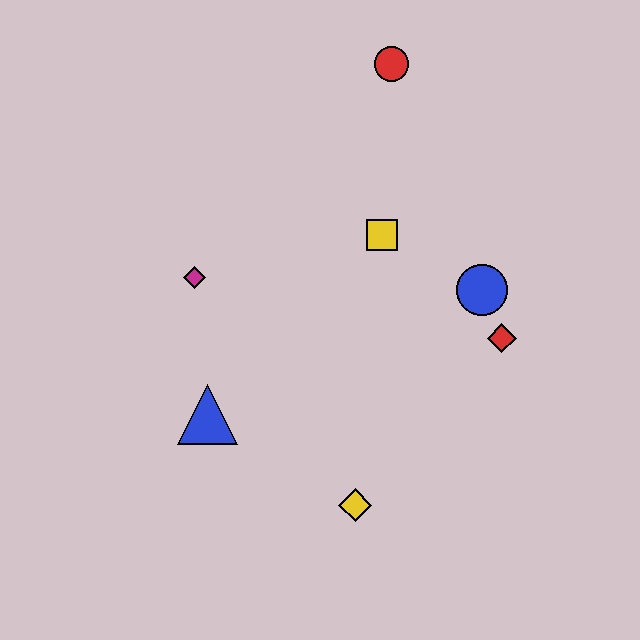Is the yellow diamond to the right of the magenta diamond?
Yes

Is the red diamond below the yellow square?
Yes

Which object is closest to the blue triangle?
The magenta diamond is closest to the blue triangle.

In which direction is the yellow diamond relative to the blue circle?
The yellow diamond is below the blue circle.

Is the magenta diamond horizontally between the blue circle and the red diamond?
No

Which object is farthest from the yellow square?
The yellow diamond is farthest from the yellow square.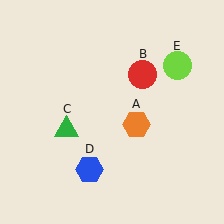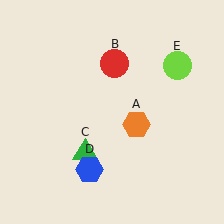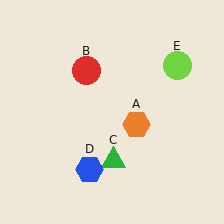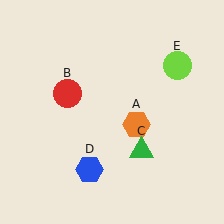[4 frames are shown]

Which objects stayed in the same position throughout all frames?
Orange hexagon (object A) and blue hexagon (object D) and lime circle (object E) remained stationary.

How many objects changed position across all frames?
2 objects changed position: red circle (object B), green triangle (object C).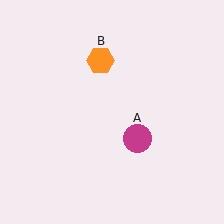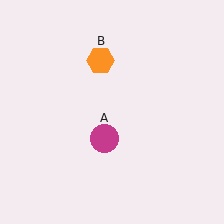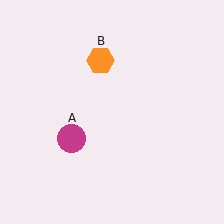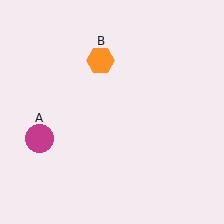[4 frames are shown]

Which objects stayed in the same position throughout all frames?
Orange hexagon (object B) remained stationary.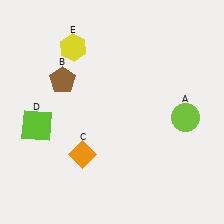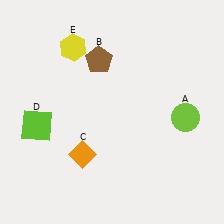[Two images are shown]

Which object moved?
The brown pentagon (B) moved right.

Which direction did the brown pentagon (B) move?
The brown pentagon (B) moved right.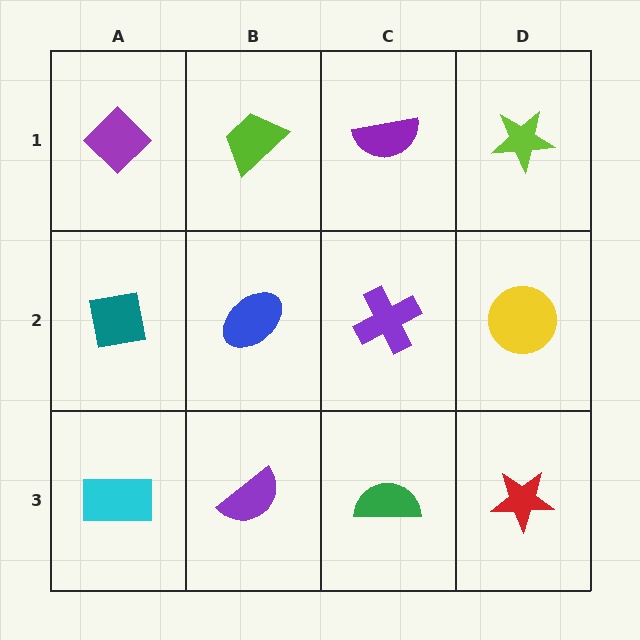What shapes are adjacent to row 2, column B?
A lime trapezoid (row 1, column B), a purple semicircle (row 3, column B), a teal square (row 2, column A), a purple cross (row 2, column C).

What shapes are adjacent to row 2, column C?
A purple semicircle (row 1, column C), a green semicircle (row 3, column C), a blue ellipse (row 2, column B), a yellow circle (row 2, column D).